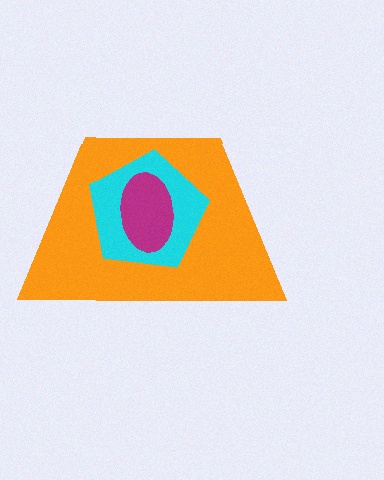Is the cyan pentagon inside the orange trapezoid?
Yes.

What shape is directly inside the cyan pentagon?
The magenta ellipse.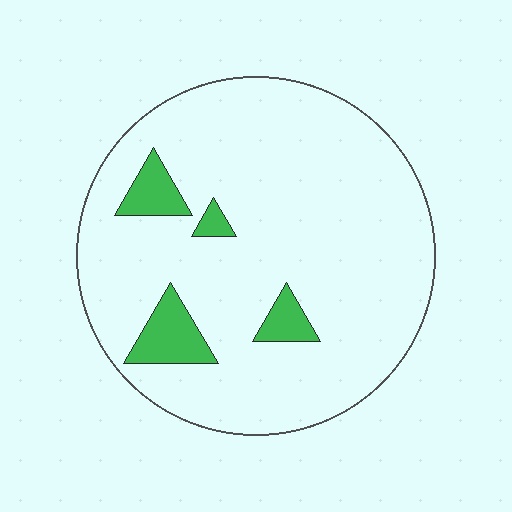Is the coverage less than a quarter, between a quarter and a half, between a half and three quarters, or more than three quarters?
Less than a quarter.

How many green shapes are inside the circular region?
4.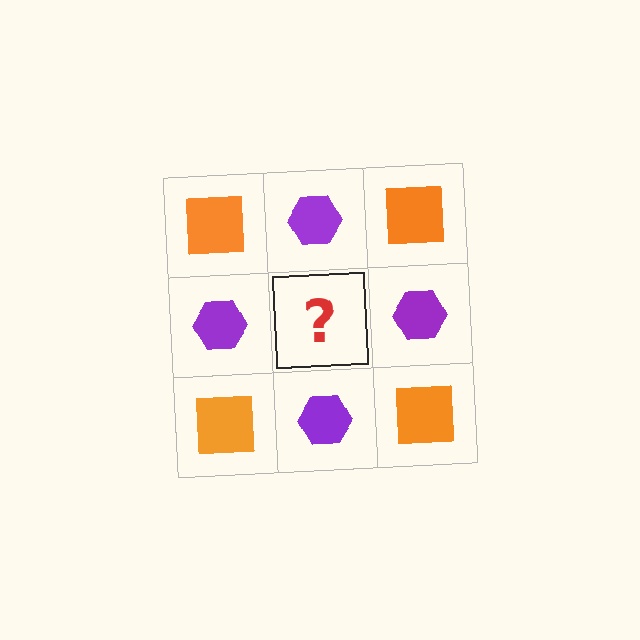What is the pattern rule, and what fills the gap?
The rule is that it alternates orange square and purple hexagon in a checkerboard pattern. The gap should be filled with an orange square.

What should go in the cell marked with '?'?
The missing cell should contain an orange square.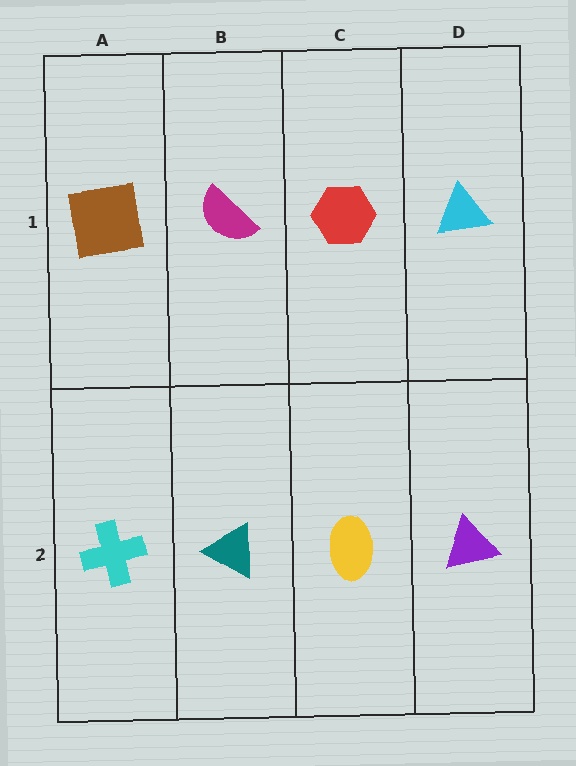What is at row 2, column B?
A teal triangle.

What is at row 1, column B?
A magenta semicircle.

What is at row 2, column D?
A purple triangle.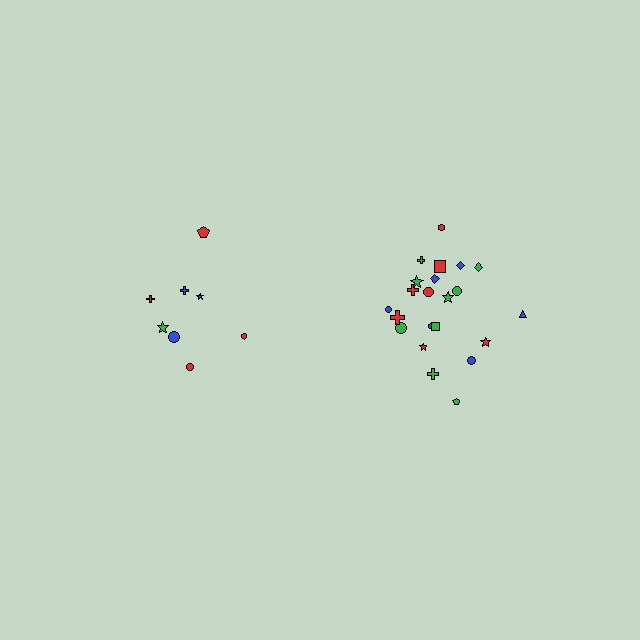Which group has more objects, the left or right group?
The right group.